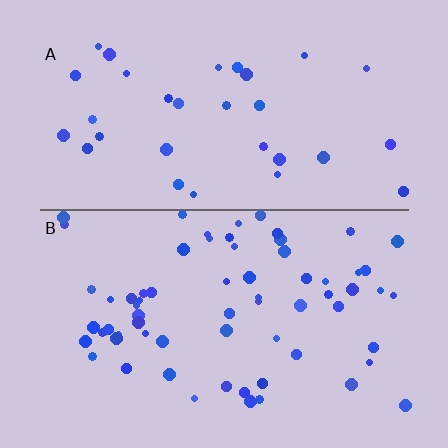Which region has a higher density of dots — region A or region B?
B (the bottom).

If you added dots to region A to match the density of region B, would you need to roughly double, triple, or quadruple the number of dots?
Approximately double.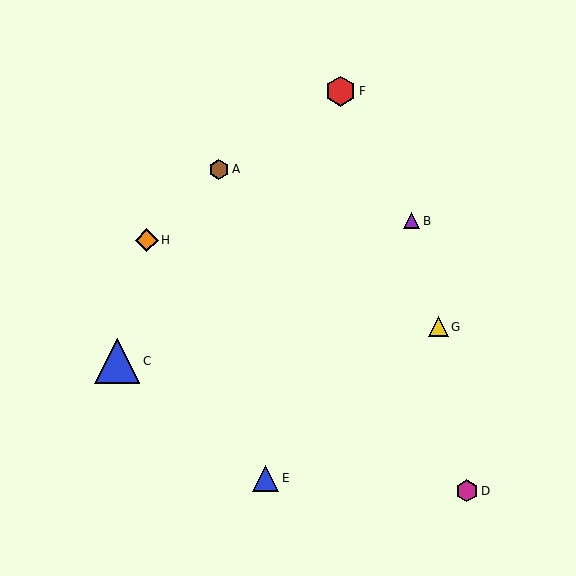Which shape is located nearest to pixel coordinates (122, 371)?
The blue triangle (labeled C) at (117, 361) is nearest to that location.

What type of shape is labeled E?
Shape E is a blue triangle.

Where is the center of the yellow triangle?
The center of the yellow triangle is at (438, 327).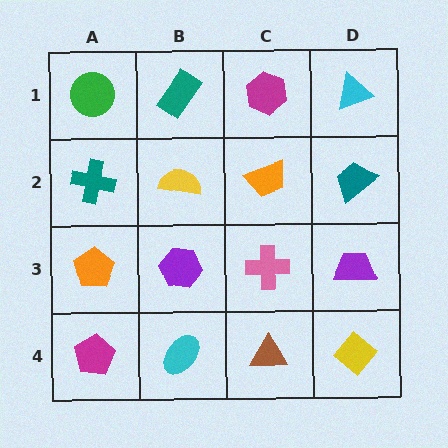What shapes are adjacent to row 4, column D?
A purple trapezoid (row 3, column D), a brown triangle (row 4, column C).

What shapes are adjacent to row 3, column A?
A teal cross (row 2, column A), a magenta pentagon (row 4, column A), a purple hexagon (row 3, column B).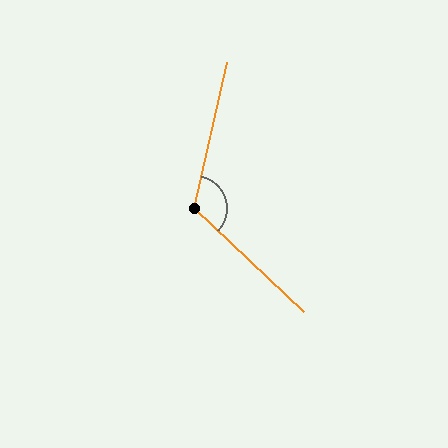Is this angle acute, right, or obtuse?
It is obtuse.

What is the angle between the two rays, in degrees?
Approximately 120 degrees.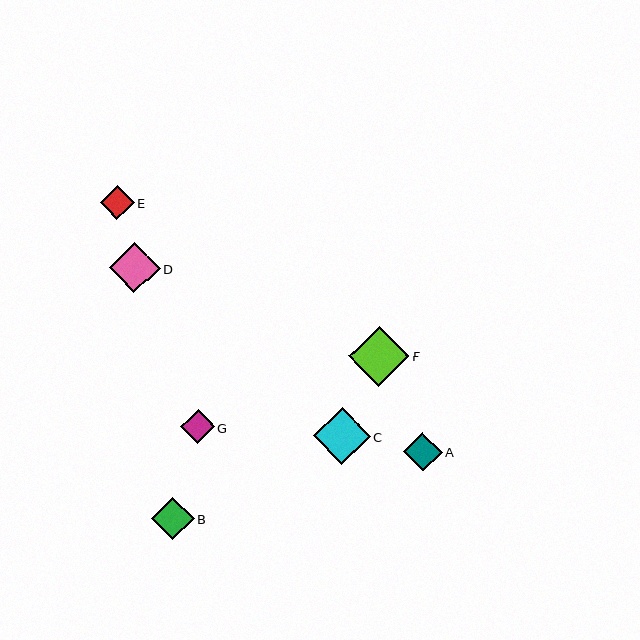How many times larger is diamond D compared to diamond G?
Diamond D is approximately 1.5 times the size of diamond G.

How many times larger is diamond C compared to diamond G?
Diamond C is approximately 1.7 times the size of diamond G.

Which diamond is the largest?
Diamond F is the largest with a size of approximately 60 pixels.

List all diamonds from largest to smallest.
From largest to smallest: F, C, D, B, A, E, G.